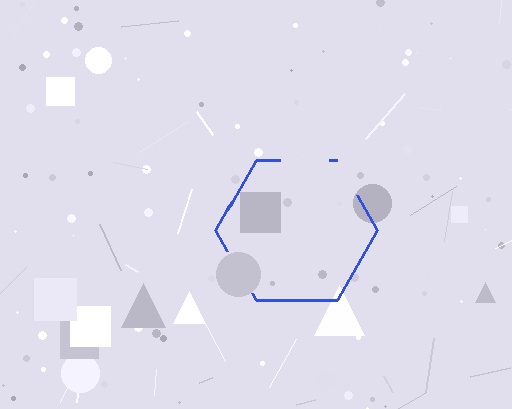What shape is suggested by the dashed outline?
The dashed outline suggests a hexagon.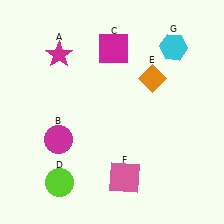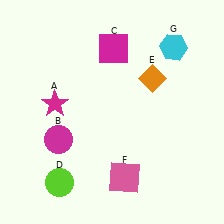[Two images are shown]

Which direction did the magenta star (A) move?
The magenta star (A) moved down.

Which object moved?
The magenta star (A) moved down.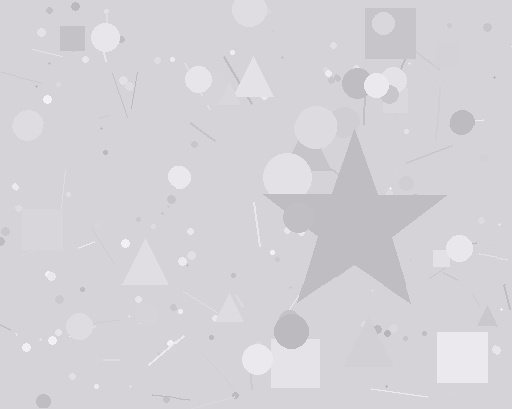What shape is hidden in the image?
A star is hidden in the image.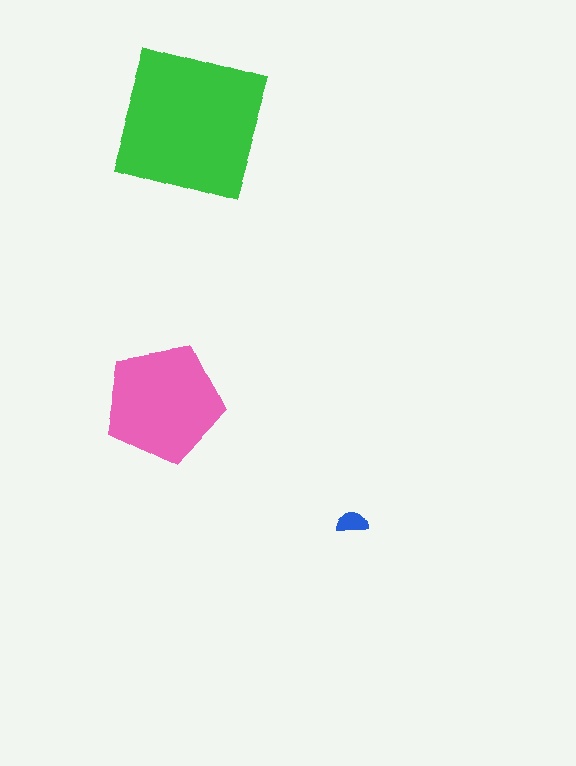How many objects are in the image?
There are 3 objects in the image.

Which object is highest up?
The green square is topmost.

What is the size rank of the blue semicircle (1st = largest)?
3rd.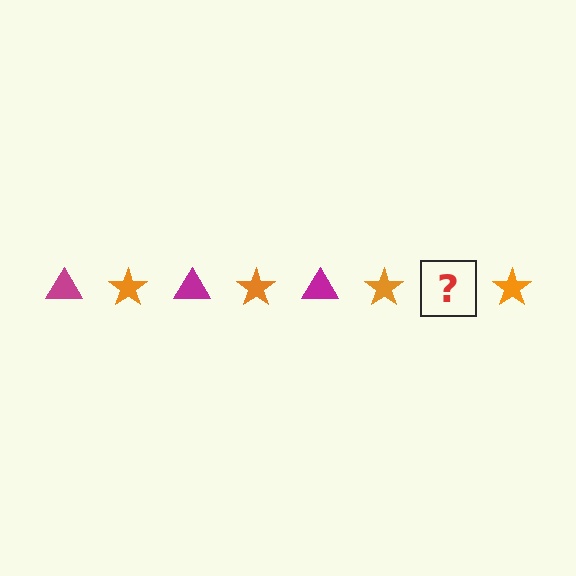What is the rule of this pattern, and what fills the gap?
The rule is that the pattern alternates between magenta triangle and orange star. The gap should be filled with a magenta triangle.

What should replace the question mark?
The question mark should be replaced with a magenta triangle.